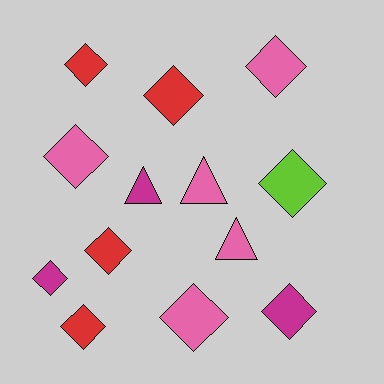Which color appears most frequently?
Pink, with 5 objects.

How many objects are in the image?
There are 13 objects.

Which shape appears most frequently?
Diamond, with 10 objects.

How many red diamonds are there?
There are 4 red diamonds.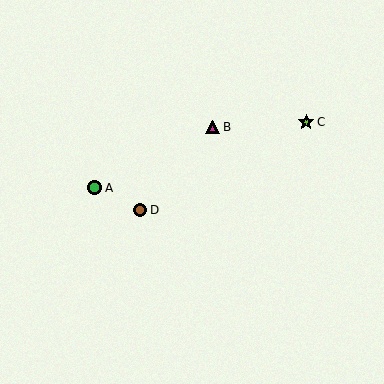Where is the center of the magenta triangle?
The center of the magenta triangle is at (213, 127).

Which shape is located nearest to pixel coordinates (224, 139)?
The magenta triangle (labeled B) at (213, 127) is nearest to that location.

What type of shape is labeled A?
Shape A is a green circle.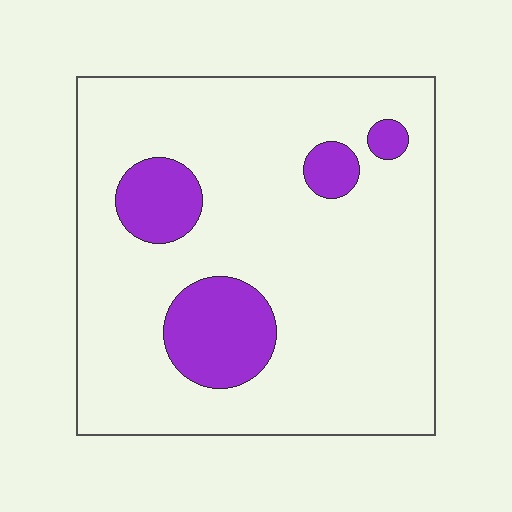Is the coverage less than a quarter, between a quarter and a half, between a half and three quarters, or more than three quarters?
Less than a quarter.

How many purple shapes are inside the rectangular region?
4.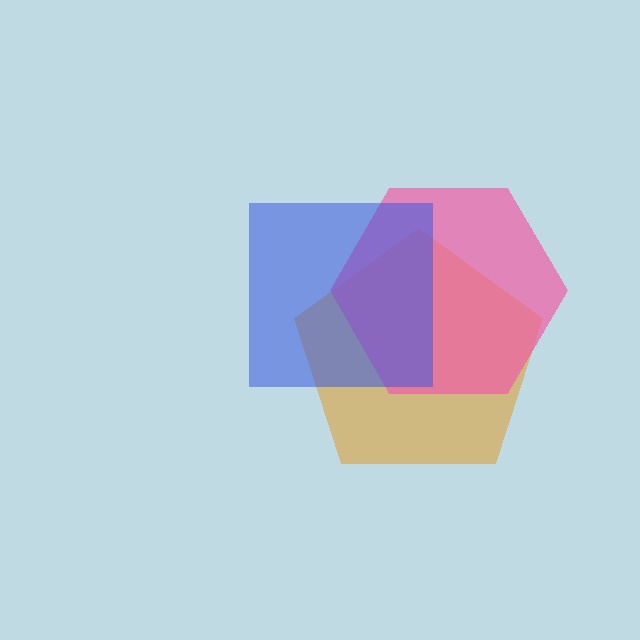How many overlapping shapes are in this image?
There are 3 overlapping shapes in the image.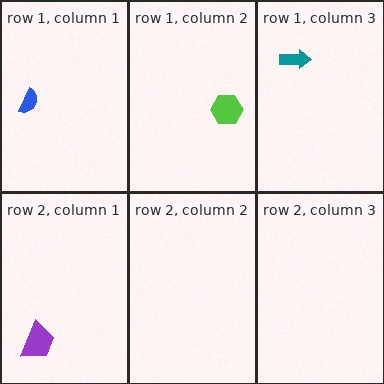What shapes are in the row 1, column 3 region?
The teal arrow.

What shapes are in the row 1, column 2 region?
The lime hexagon.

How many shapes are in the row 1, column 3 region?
1.